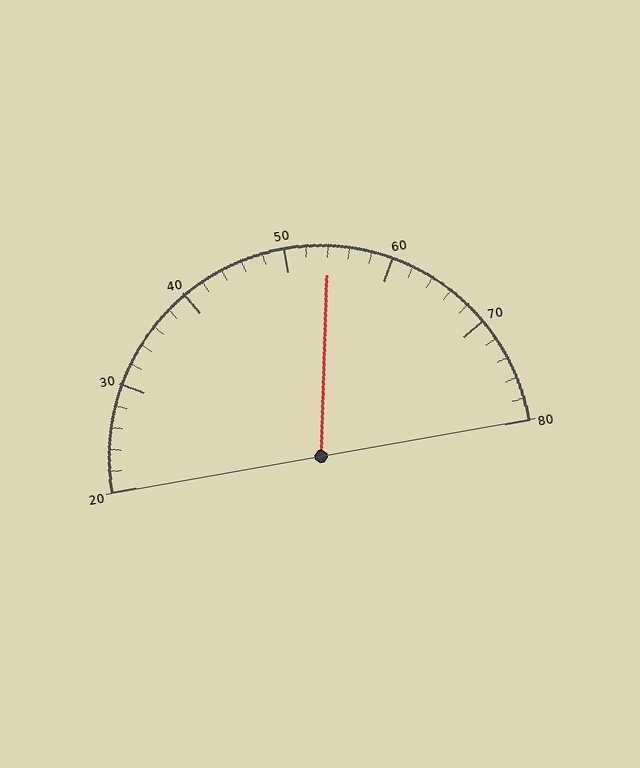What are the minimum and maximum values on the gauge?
The gauge ranges from 20 to 80.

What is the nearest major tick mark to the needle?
The nearest major tick mark is 50.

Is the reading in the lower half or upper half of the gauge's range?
The reading is in the upper half of the range (20 to 80).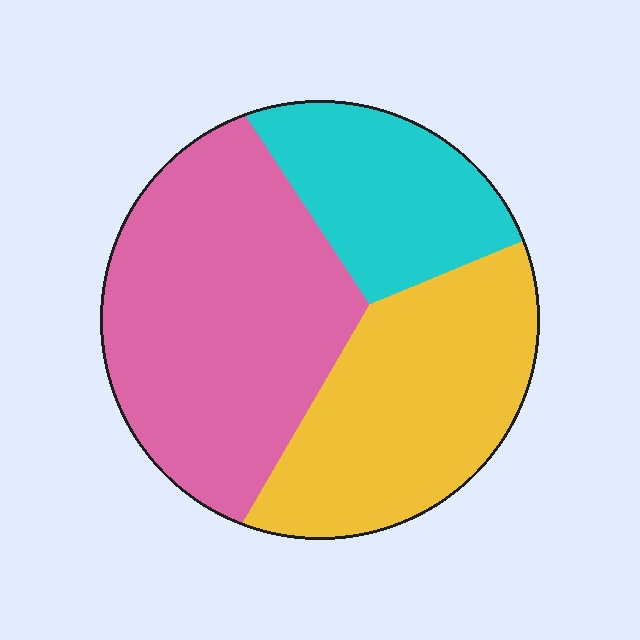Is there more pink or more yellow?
Pink.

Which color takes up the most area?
Pink, at roughly 45%.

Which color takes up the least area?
Cyan, at roughly 20%.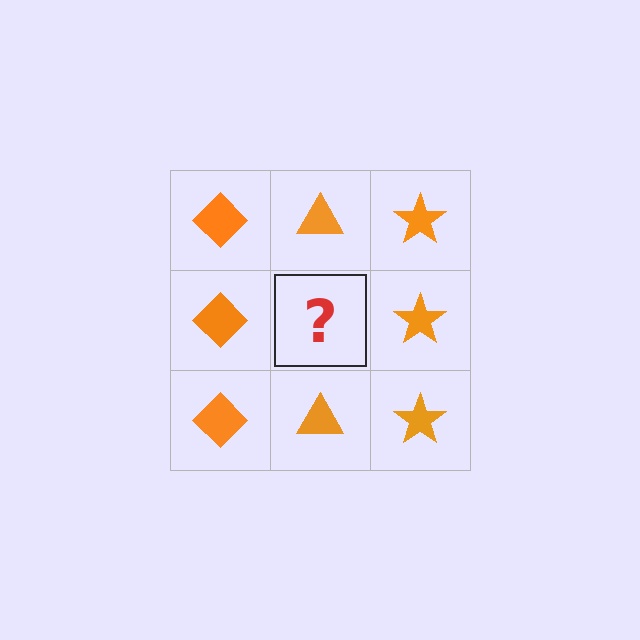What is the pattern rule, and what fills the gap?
The rule is that each column has a consistent shape. The gap should be filled with an orange triangle.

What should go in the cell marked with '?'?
The missing cell should contain an orange triangle.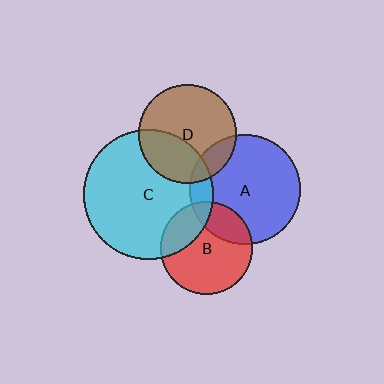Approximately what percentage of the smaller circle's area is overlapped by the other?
Approximately 15%.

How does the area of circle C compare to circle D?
Approximately 1.7 times.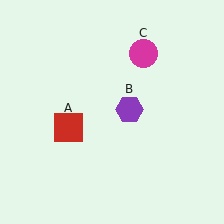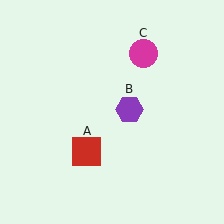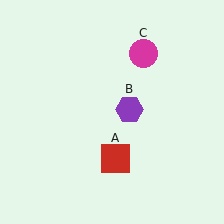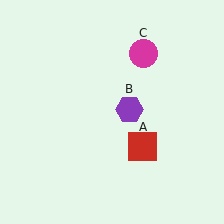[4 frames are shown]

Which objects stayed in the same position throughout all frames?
Purple hexagon (object B) and magenta circle (object C) remained stationary.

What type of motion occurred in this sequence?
The red square (object A) rotated counterclockwise around the center of the scene.